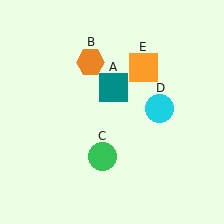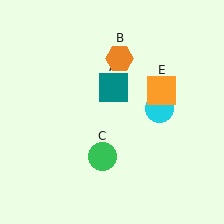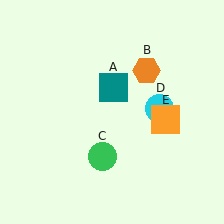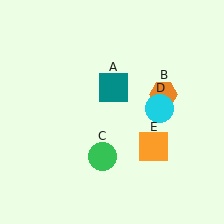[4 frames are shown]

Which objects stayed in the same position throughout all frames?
Teal square (object A) and green circle (object C) and cyan circle (object D) remained stationary.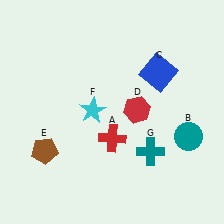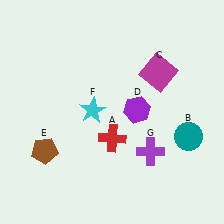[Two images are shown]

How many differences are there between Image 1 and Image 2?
There are 3 differences between the two images.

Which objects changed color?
C changed from blue to magenta. D changed from red to purple. G changed from teal to purple.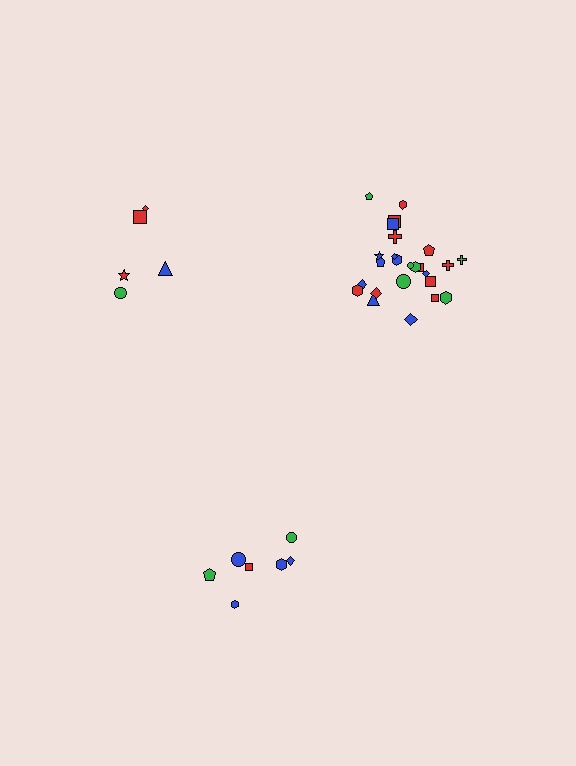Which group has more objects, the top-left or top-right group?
The top-right group.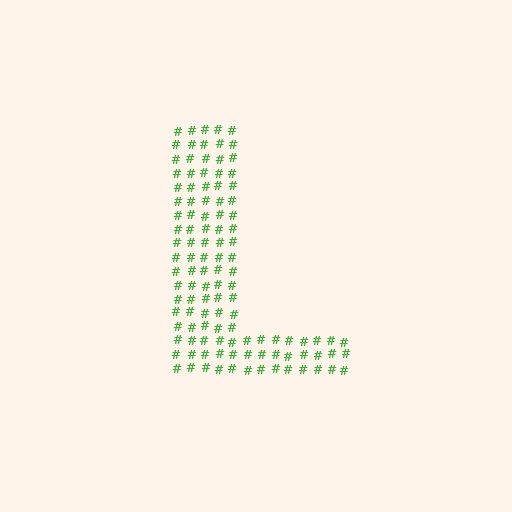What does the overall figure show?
The overall figure shows the letter L.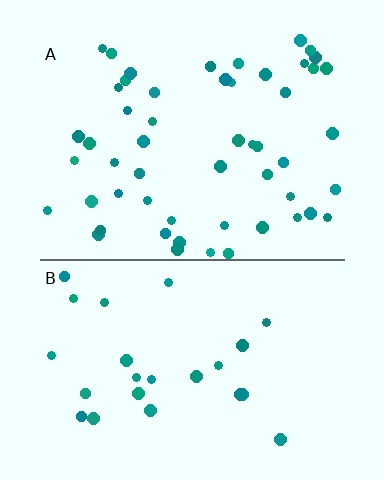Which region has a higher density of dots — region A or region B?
A (the top).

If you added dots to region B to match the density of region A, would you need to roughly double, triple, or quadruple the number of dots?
Approximately double.